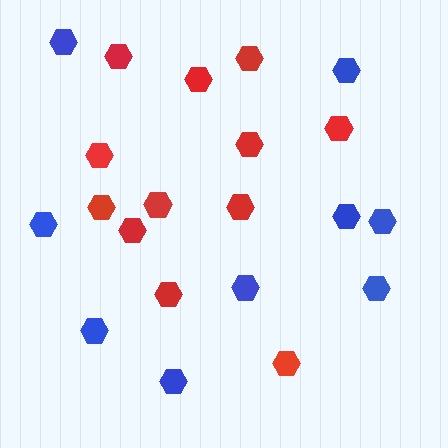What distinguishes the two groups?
There are 2 groups: one group of red hexagons (12) and one group of blue hexagons (9).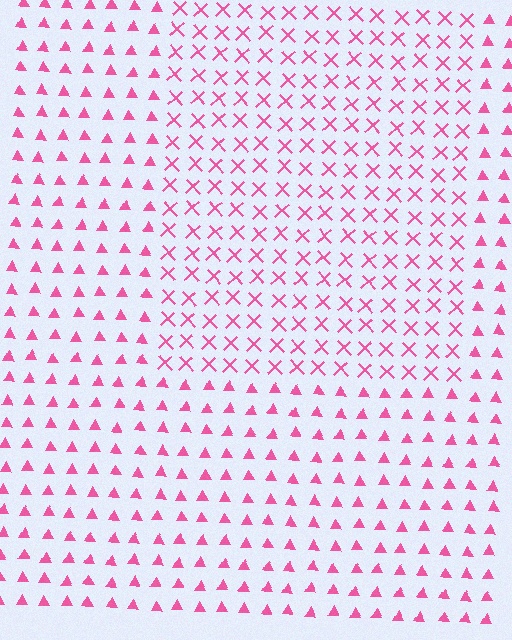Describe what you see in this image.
The image is filled with small pink elements arranged in a uniform grid. A rectangle-shaped region contains X marks, while the surrounding area contains triangles. The boundary is defined purely by the change in element shape.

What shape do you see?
I see a rectangle.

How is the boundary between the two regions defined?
The boundary is defined by a change in element shape: X marks inside vs. triangles outside. All elements share the same color and spacing.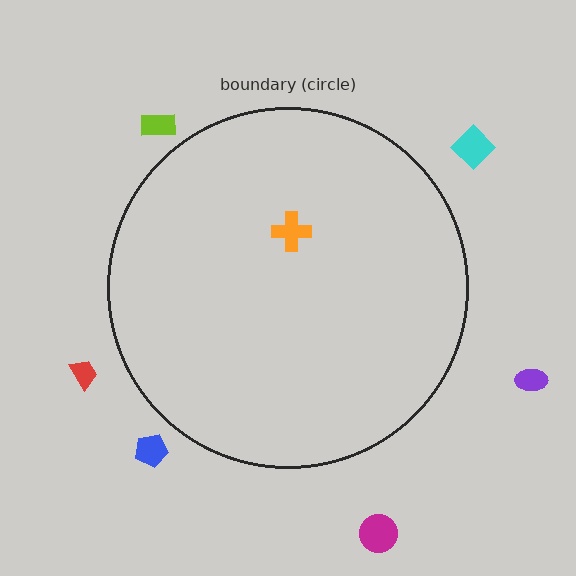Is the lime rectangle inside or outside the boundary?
Outside.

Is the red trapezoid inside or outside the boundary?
Outside.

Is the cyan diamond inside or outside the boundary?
Outside.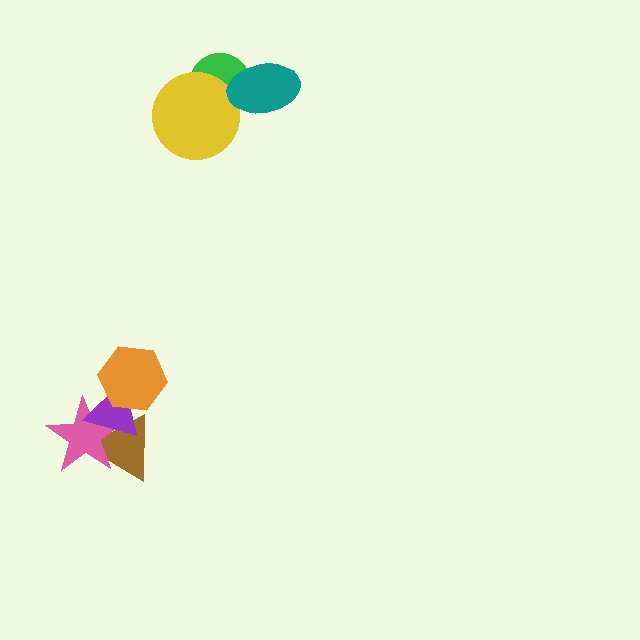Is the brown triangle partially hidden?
Yes, it is partially covered by another shape.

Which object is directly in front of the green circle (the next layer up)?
The yellow circle is directly in front of the green circle.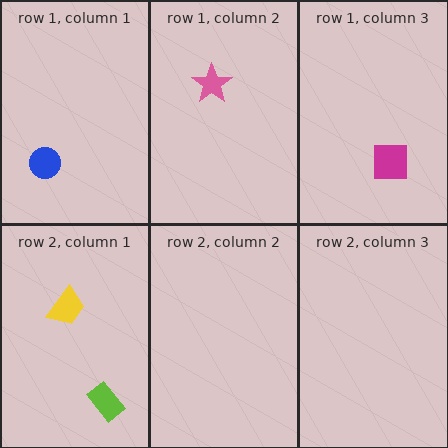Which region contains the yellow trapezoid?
The row 2, column 1 region.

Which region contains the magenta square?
The row 1, column 3 region.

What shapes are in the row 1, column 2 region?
The pink star.